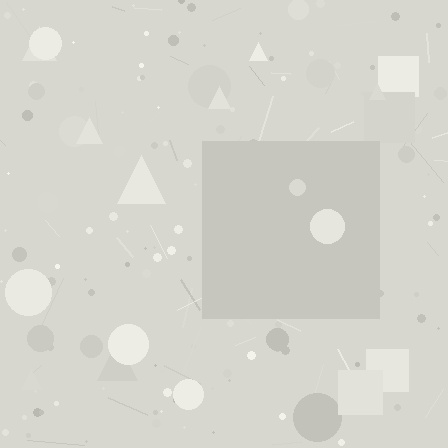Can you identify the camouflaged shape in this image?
The camouflaged shape is a square.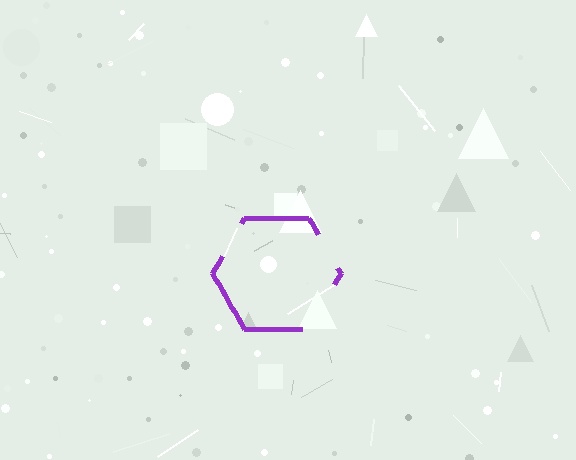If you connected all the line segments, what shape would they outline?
They would outline a hexagon.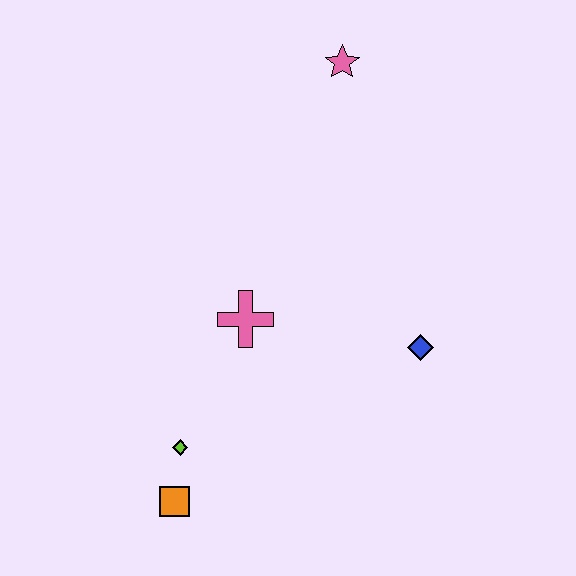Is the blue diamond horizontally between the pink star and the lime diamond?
No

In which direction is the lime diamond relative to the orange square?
The lime diamond is above the orange square.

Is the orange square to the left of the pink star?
Yes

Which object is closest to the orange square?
The lime diamond is closest to the orange square.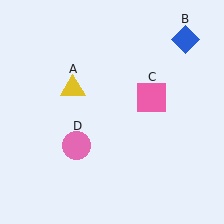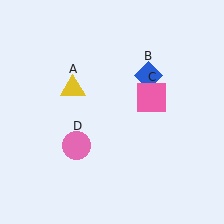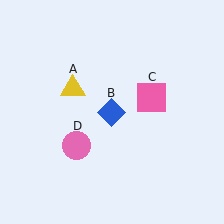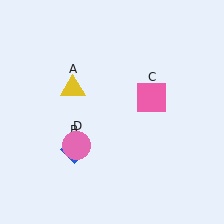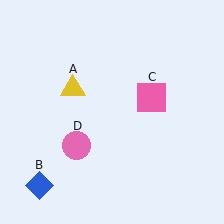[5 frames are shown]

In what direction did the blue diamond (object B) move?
The blue diamond (object B) moved down and to the left.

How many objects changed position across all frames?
1 object changed position: blue diamond (object B).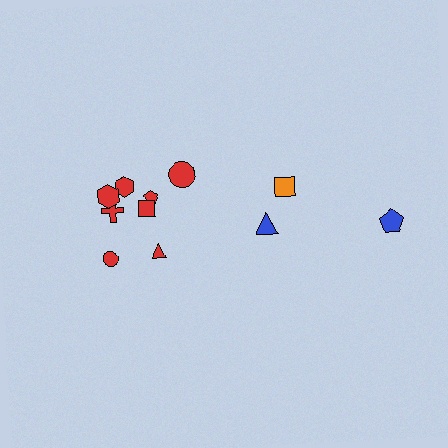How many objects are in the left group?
There are 8 objects.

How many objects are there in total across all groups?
There are 11 objects.